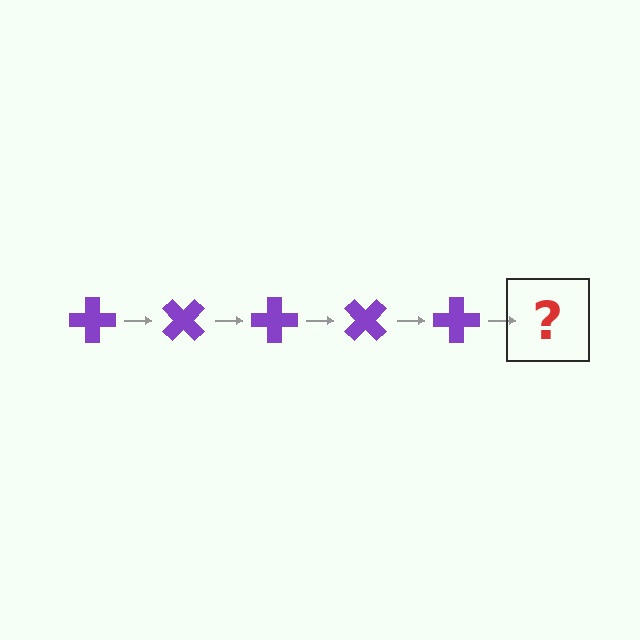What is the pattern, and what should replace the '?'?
The pattern is that the cross rotates 45 degrees each step. The '?' should be a purple cross rotated 225 degrees.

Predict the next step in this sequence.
The next step is a purple cross rotated 225 degrees.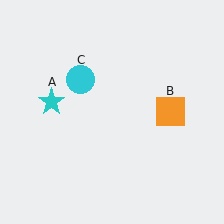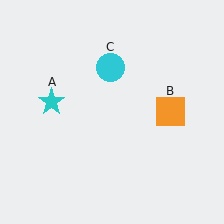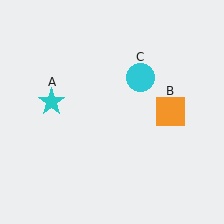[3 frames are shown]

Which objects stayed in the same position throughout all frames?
Cyan star (object A) and orange square (object B) remained stationary.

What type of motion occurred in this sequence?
The cyan circle (object C) rotated clockwise around the center of the scene.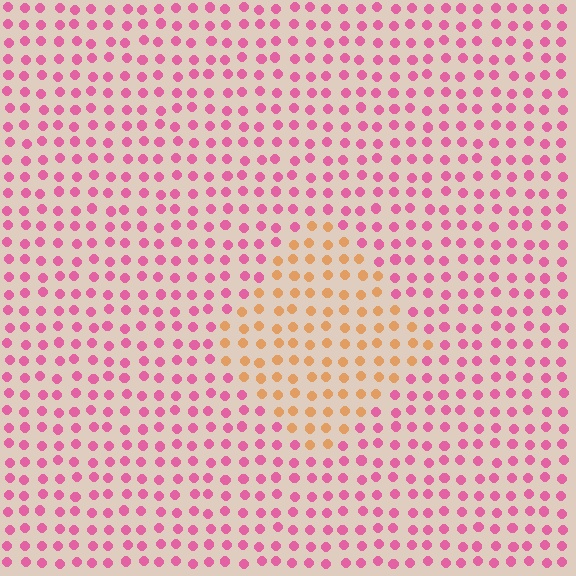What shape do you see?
I see a diamond.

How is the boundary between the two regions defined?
The boundary is defined purely by a slight shift in hue (about 58 degrees). Spacing, size, and orientation are identical on both sides.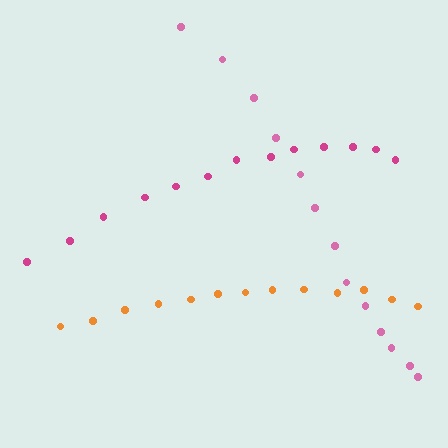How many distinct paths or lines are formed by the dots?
There are 3 distinct paths.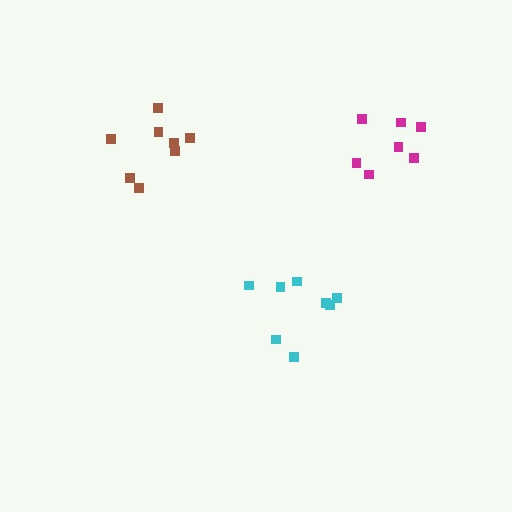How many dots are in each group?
Group 1: 8 dots, Group 2: 8 dots, Group 3: 7 dots (23 total).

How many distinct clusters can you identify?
There are 3 distinct clusters.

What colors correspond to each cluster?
The clusters are colored: cyan, brown, magenta.